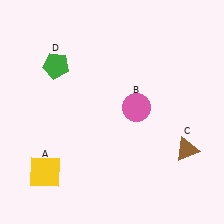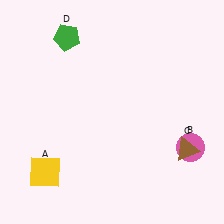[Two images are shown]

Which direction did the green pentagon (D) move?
The green pentagon (D) moved up.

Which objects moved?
The objects that moved are: the pink circle (B), the green pentagon (D).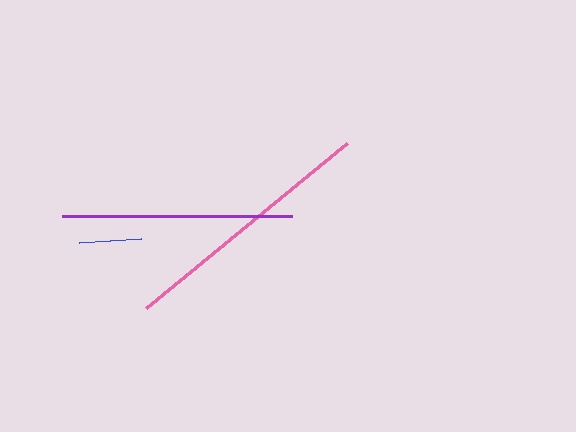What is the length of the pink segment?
The pink segment is approximately 261 pixels long.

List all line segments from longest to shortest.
From longest to shortest: pink, purple, blue.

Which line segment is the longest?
The pink line is the longest at approximately 261 pixels.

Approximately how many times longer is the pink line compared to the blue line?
The pink line is approximately 4.2 times the length of the blue line.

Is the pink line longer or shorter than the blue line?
The pink line is longer than the blue line.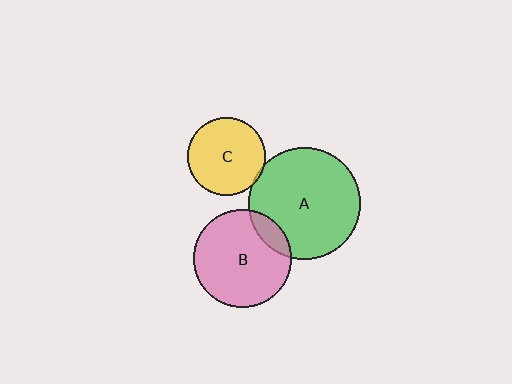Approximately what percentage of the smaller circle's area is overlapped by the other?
Approximately 5%.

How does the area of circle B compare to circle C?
Approximately 1.6 times.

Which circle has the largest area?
Circle A (green).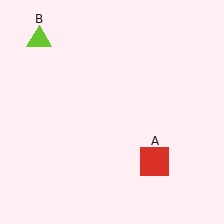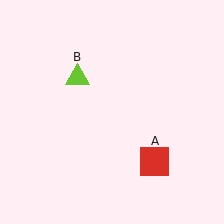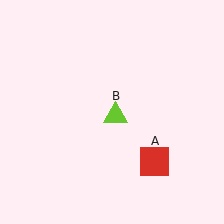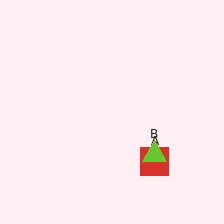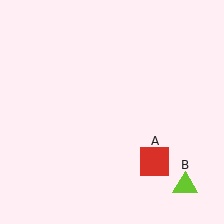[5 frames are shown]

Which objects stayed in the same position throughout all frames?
Red square (object A) remained stationary.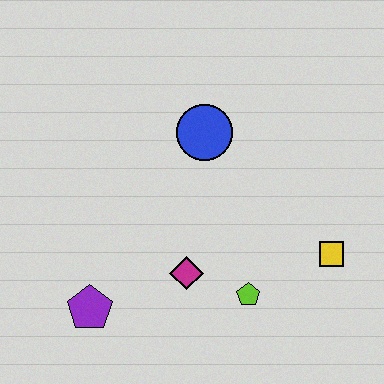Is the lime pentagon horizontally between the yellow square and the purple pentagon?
Yes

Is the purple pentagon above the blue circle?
No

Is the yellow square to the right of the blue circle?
Yes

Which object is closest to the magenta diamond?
The lime pentagon is closest to the magenta diamond.